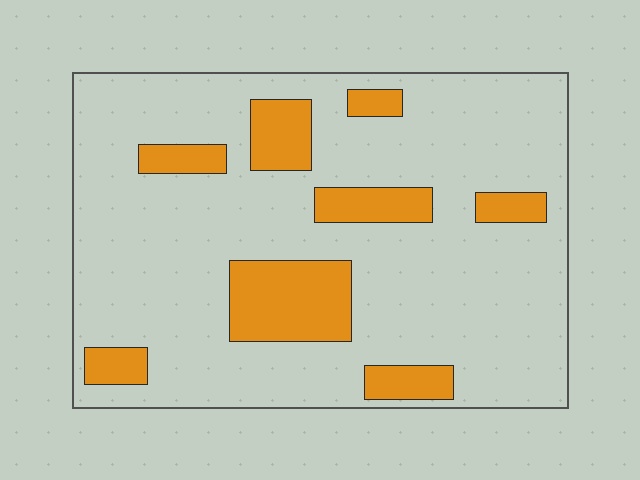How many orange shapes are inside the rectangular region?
8.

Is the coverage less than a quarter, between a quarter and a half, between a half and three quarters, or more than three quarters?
Less than a quarter.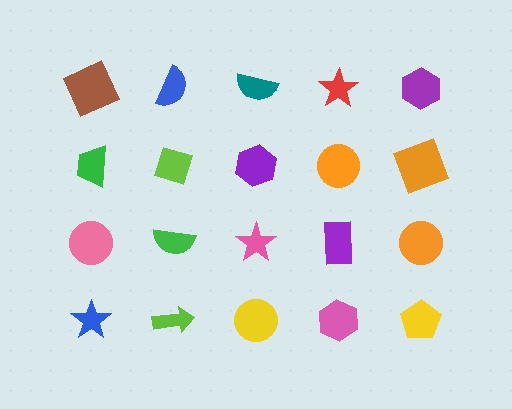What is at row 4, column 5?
A yellow pentagon.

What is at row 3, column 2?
A green semicircle.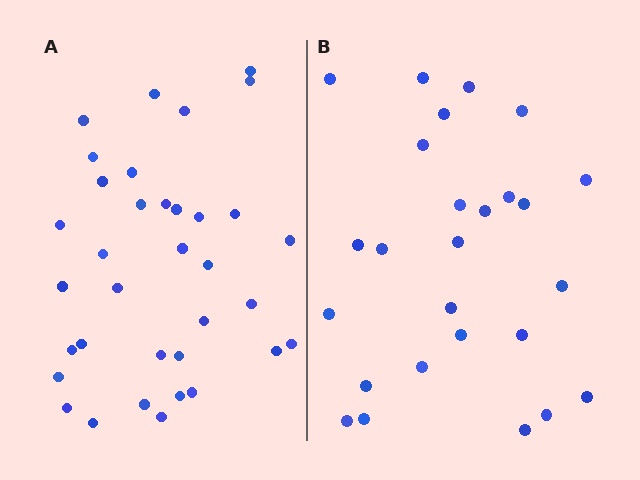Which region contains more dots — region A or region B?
Region A (the left region) has more dots.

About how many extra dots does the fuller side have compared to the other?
Region A has roughly 8 or so more dots than region B.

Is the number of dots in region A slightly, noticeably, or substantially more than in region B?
Region A has noticeably more, but not dramatically so. The ratio is roughly 1.3 to 1.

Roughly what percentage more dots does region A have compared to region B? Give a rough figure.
About 35% more.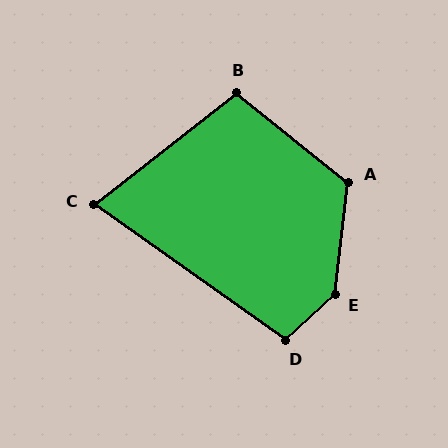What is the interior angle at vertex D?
Approximately 102 degrees (obtuse).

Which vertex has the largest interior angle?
E, at approximately 140 degrees.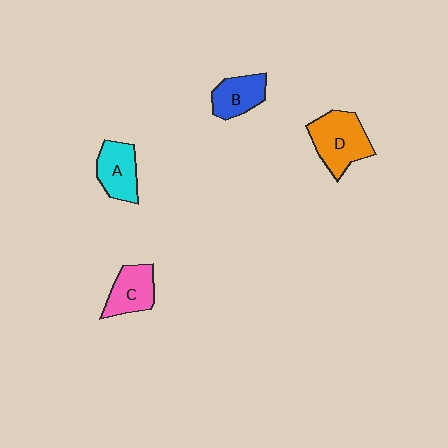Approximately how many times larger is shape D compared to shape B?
Approximately 1.5 times.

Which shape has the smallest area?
Shape B (blue).